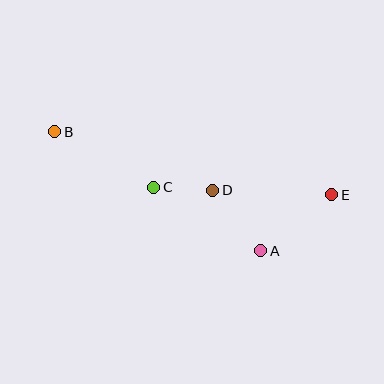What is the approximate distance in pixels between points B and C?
The distance between B and C is approximately 113 pixels.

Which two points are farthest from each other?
Points B and E are farthest from each other.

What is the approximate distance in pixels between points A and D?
The distance between A and D is approximately 77 pixels.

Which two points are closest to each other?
Points C and D are closest to each other.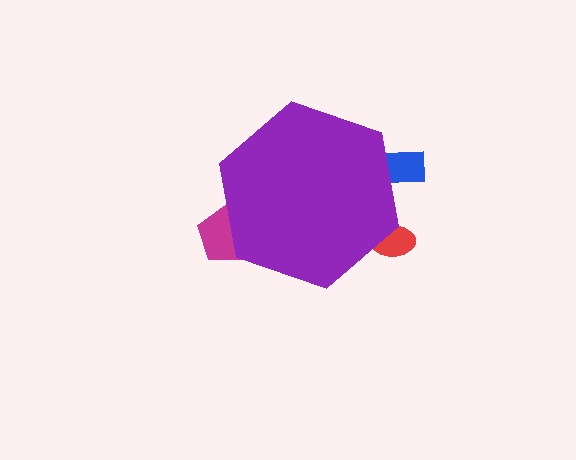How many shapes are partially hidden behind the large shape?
3 shapes are partially hidden.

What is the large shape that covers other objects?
A purple hexagon.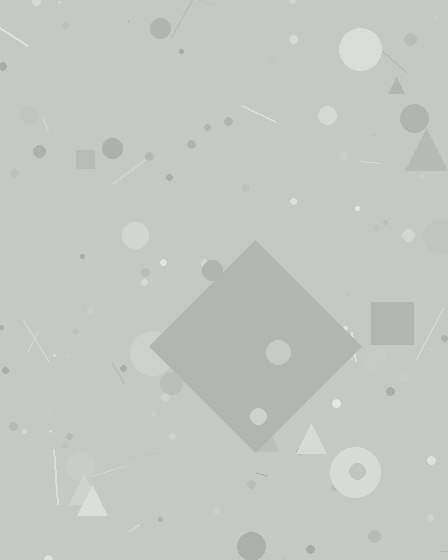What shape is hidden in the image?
A diamond is hidden in the image.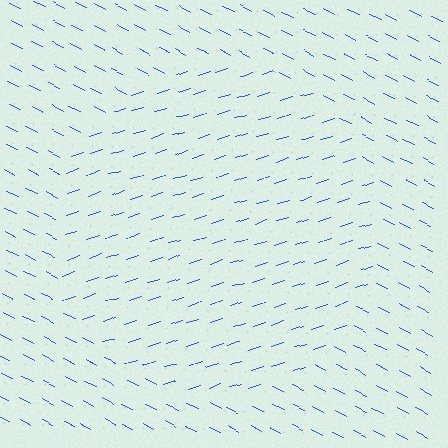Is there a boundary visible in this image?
Yes, there is a texture boundary formed by a change in line orientation.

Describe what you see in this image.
The image is filled with small blue line segments. A circle region in the image has lines oriented differently from the surrounding lines, creating a visible texture boundary.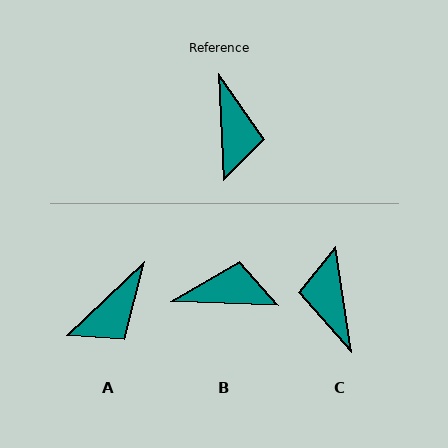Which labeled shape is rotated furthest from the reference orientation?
C, about 174 degrees away.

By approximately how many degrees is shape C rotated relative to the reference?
Approximately 174 degrees clockwise.